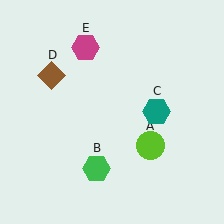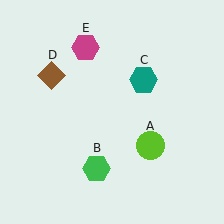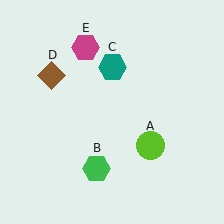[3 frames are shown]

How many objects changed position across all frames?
1 object changed position: teal hexagon (object C).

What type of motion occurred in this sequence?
The teal hexagon (object C) rotated counterclockwise around the center of the scene.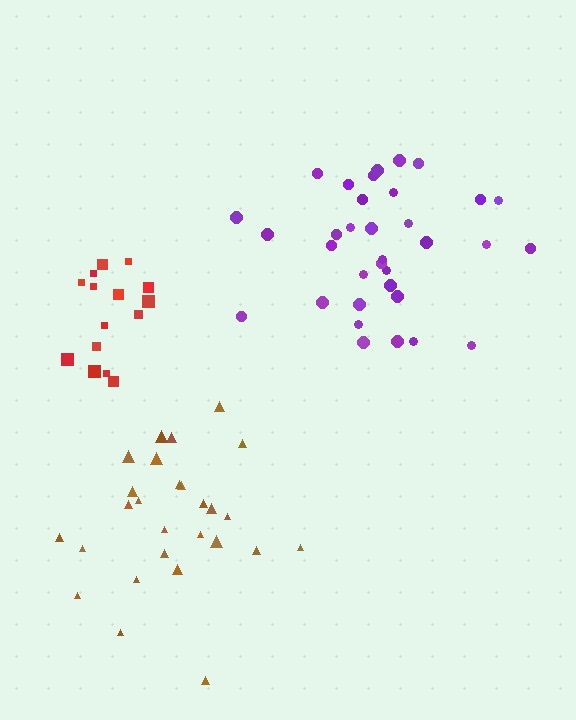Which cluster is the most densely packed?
Red.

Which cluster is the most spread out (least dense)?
Brown.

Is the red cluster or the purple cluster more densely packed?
Red.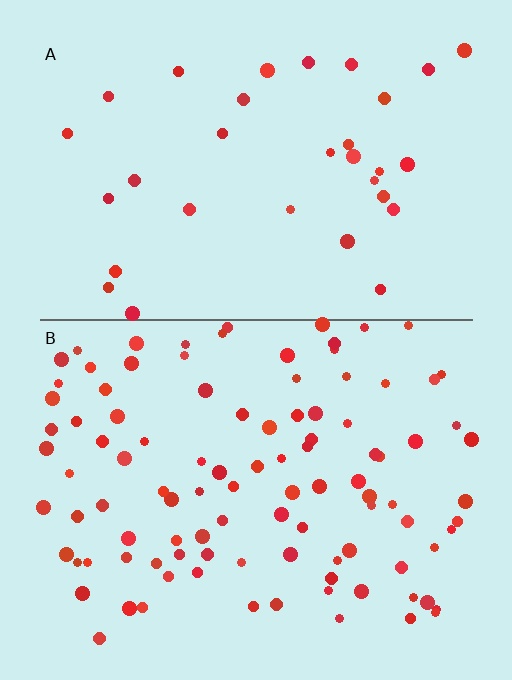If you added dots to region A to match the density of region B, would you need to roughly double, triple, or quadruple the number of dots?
Approximately triple.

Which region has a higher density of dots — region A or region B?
B (the bottom).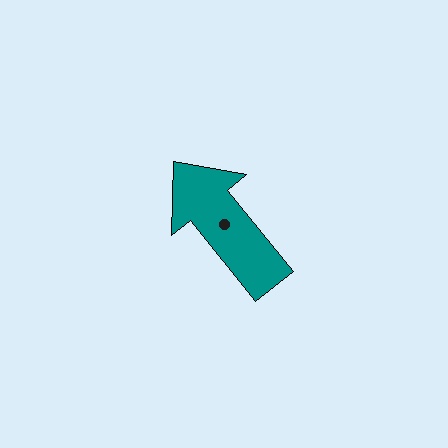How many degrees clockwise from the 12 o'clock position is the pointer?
Approximately 321 degrees.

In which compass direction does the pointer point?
Northwest.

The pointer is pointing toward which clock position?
Roughly 11 o'clock.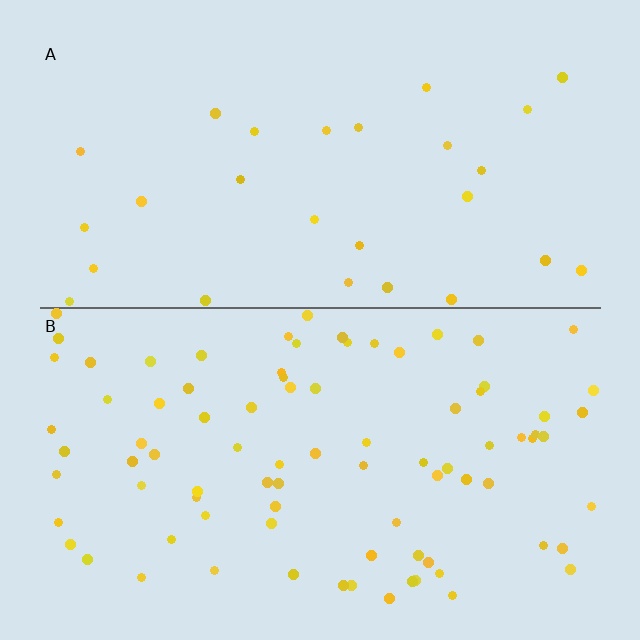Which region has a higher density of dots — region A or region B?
B (the bottom).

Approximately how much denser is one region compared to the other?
Approximately 3.1× — region B over region A.